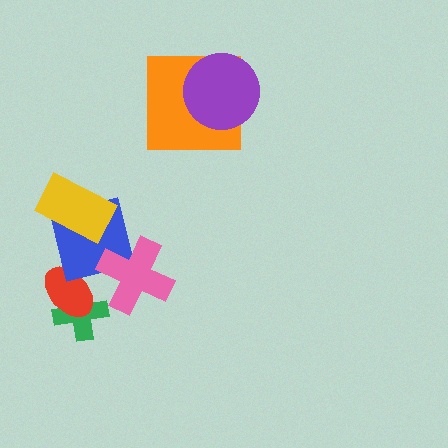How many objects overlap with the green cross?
1 object overlaps with the green cross.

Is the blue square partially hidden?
Yes, it is partially covered by another shape.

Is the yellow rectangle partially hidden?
No, no other shape covers it.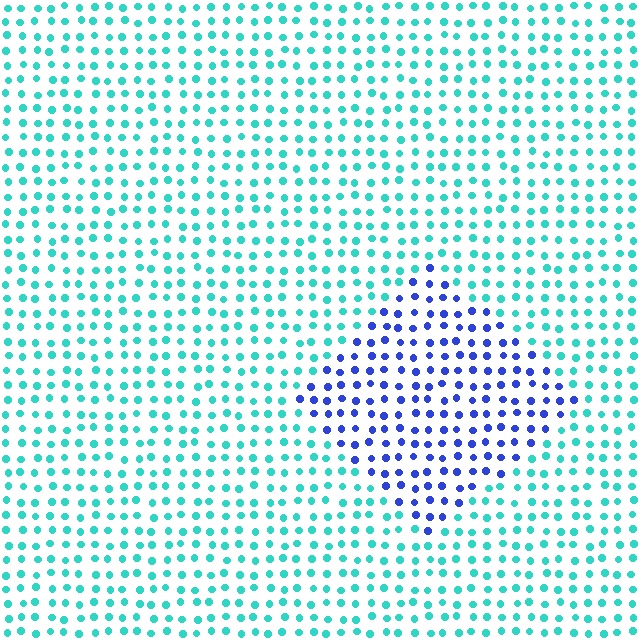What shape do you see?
I see a diamond.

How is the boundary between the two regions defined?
The boundary is defined purely by a slight shift in hue (about 59 degrees). Spacing, size, and orientation are identical on both sides.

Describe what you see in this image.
The image is filled with small cyan elements in a uniform arrangement. A diamond-shaped region is visible where the elements are tinted to a slightly different hue, forming a subtle color boundary.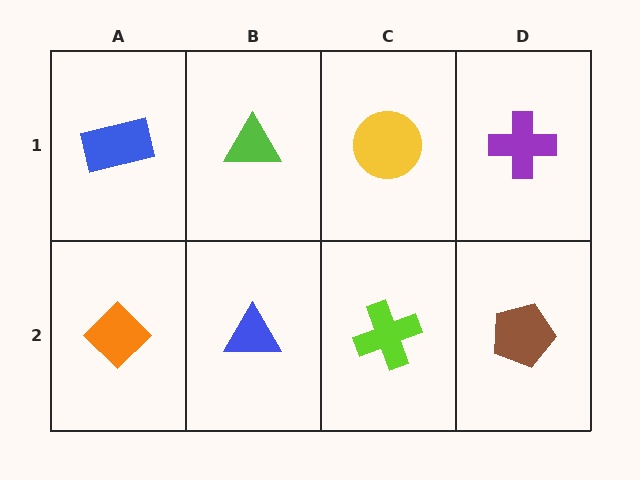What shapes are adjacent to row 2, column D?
A purple cross (row 1, column D), a lime cross (row 2, column C).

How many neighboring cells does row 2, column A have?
2.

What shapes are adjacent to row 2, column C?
A yellow circle (row 1, column C), a blue triangle (row 2, column B), a brown pentagon (row 2, column D).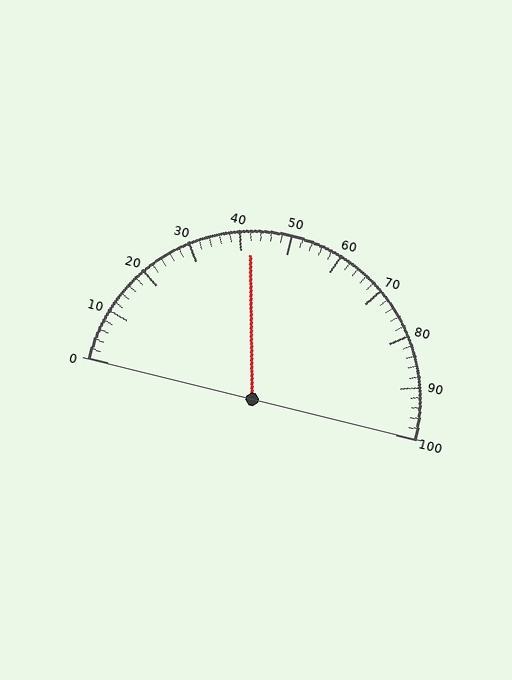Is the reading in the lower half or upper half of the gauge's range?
The reading is in the lower half of the range (0 to 100).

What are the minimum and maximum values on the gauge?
The gauge ranges from 0 to 100.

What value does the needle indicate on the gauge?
The needle indicates approximately 42.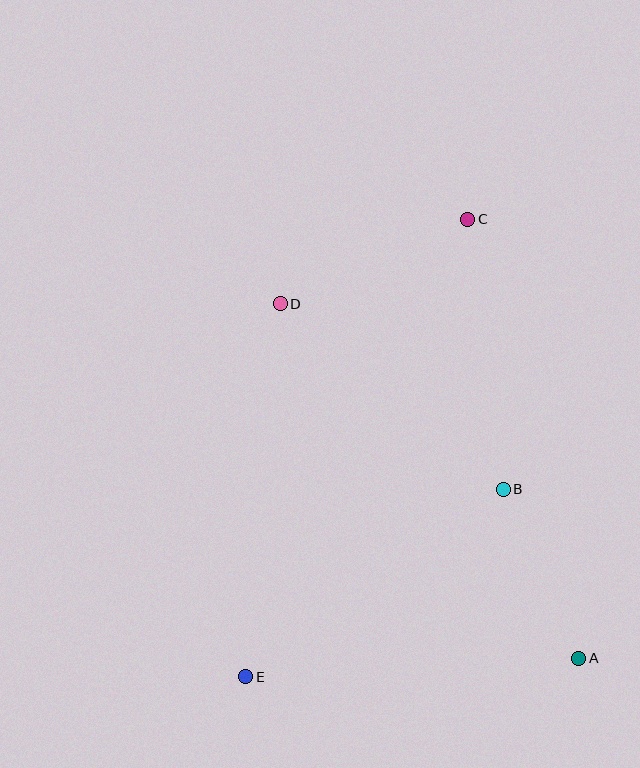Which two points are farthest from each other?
Points C and E are farthest from each other.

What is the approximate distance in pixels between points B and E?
The distance between B and E is approximately 318 pixels.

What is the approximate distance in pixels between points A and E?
The distance between A and E is approximately 333 pixels.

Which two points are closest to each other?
Points A and B are closest to each other.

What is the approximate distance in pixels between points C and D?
The distance between C and D is approximately 206 pixels.